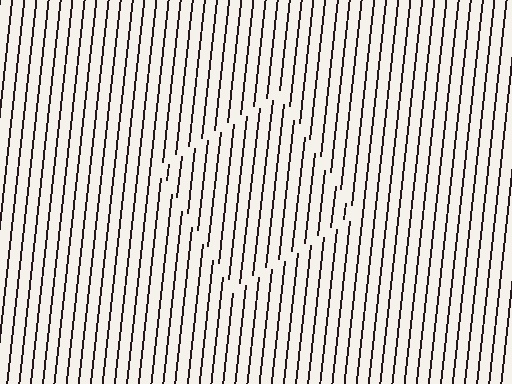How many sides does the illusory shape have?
4 sides — the line-ends trace a square.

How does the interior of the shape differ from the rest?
The interior of the shape contains the same grating, shifted by half a period — the contour is defined by the phase discontinuity where line-ends from the inner and outer gratings abut.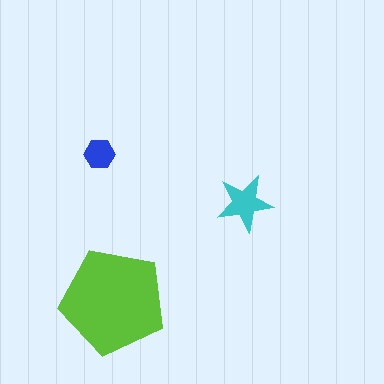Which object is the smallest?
The blue hexagon.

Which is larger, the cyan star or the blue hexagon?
The cyan star.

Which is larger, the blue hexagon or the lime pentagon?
The lime pentagon.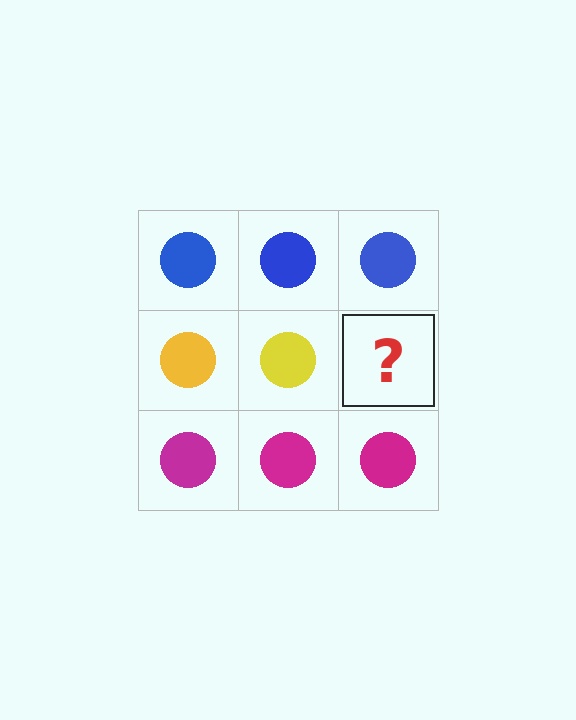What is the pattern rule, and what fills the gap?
The rule is that each row has a consistent color. The gap should be filled with a yellow circle.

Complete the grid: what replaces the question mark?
The question mark should be replaced with a yellow circle.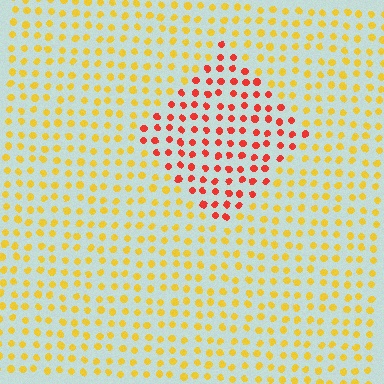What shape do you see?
I see a diamond.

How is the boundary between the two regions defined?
The boundary is defined purely by a slight shift in hue (about 47 degrees). Spacing, size, and orientation are identical on both sides.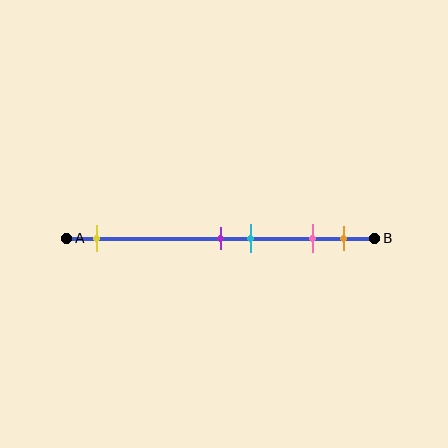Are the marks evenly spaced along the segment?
No, the marks are not evenly spaced.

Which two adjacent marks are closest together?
The purple and cyan marks are the closest adjacent pair.